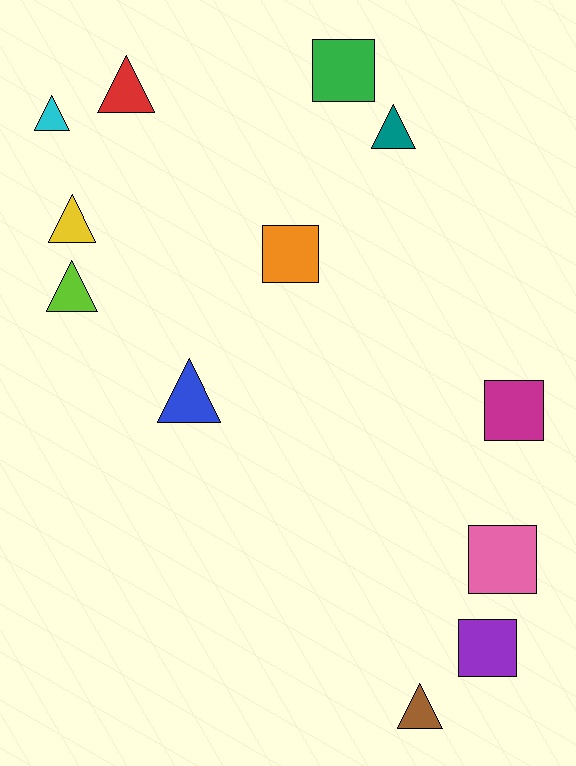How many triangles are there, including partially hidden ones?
There are 7 triangles.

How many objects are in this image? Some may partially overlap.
There are 12 objects.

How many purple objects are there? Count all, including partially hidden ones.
There is 1 purple object.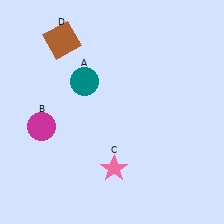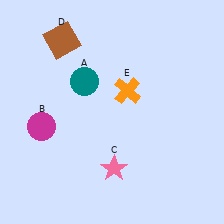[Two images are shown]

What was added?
An orange cross (E) was added in Image 2.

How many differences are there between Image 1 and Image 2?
There is 1 difference between the two images.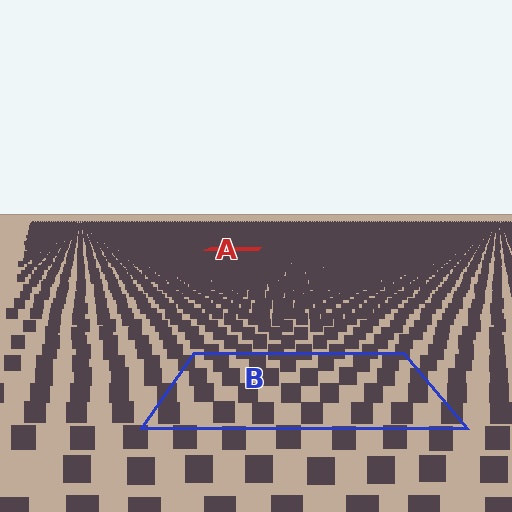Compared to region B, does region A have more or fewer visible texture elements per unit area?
Region A has more texture elements per unit area — they are packed more densely because it is farther away.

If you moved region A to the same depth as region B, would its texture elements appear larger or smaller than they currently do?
They would appear larger. At a closer depth, the same texture elements are projected at a bigger on-screen size.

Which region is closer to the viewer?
Region B is closer. The texture elements there are larger and more spread out.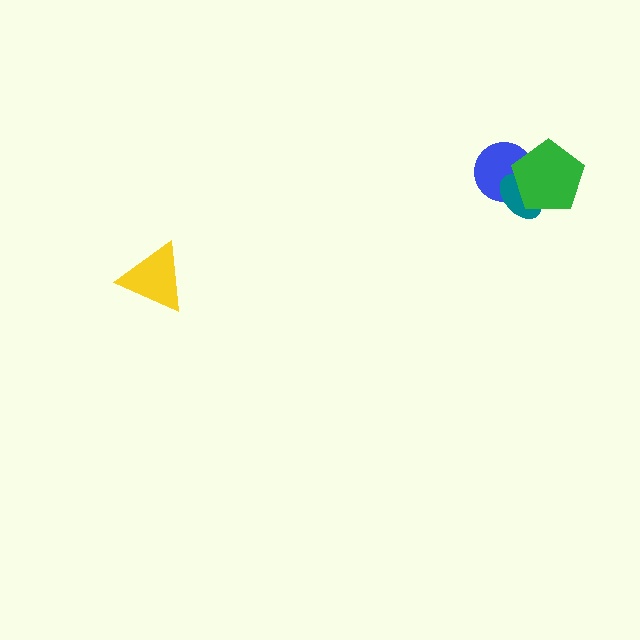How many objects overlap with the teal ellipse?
2 objects overlap with the teal ellipse.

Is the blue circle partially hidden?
Yes, it is partially covered by another shape.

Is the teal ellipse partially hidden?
Yes, it is partially covered by another shape.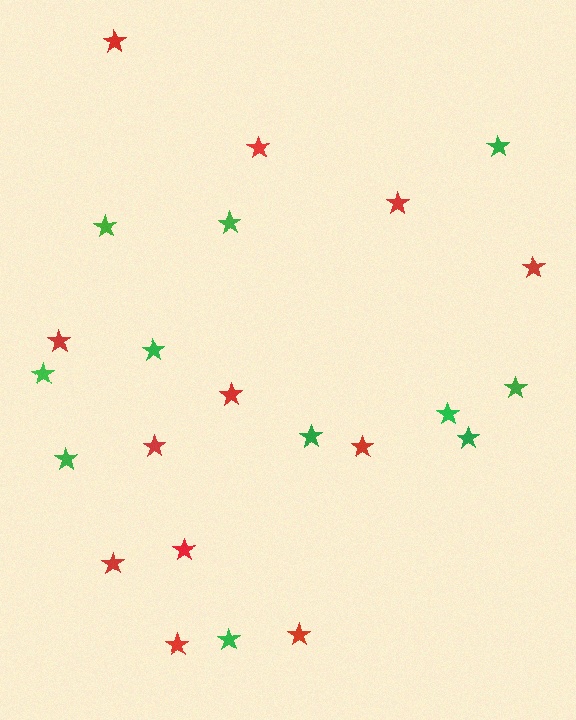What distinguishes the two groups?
There are 2 groups: one group of green stars (11) and one group of red stars (12).